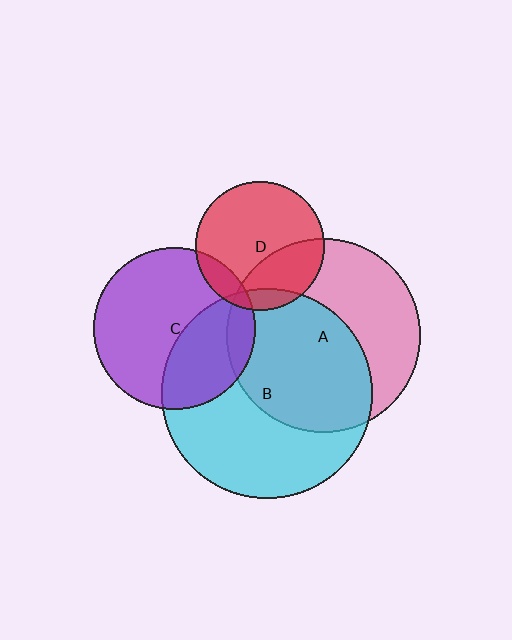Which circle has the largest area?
Circle B (cyan).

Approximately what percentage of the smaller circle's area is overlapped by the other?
Approximately 30%.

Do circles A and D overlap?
Yes.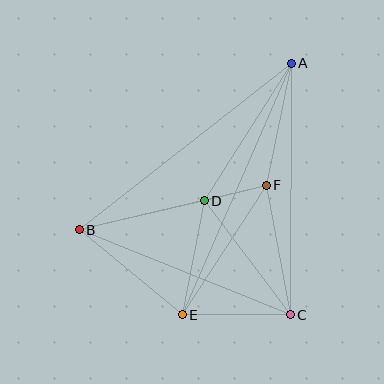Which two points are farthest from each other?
Points A and E are farthest from each other.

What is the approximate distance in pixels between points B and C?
The distance between B and C is approximately 227 pixels.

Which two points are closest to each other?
Points D and F are closest to each other.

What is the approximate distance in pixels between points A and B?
The distance between A and B is approximately 270 pixels.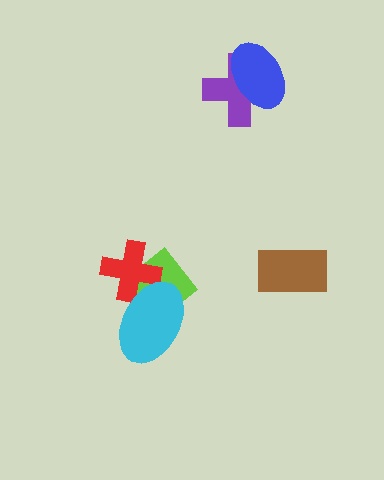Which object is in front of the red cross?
The cyan ellipse is in front of the red cross.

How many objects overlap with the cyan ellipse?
2 objects overlap with the cyan ellipse.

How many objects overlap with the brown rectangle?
0 objects overlap with the brown rectangle.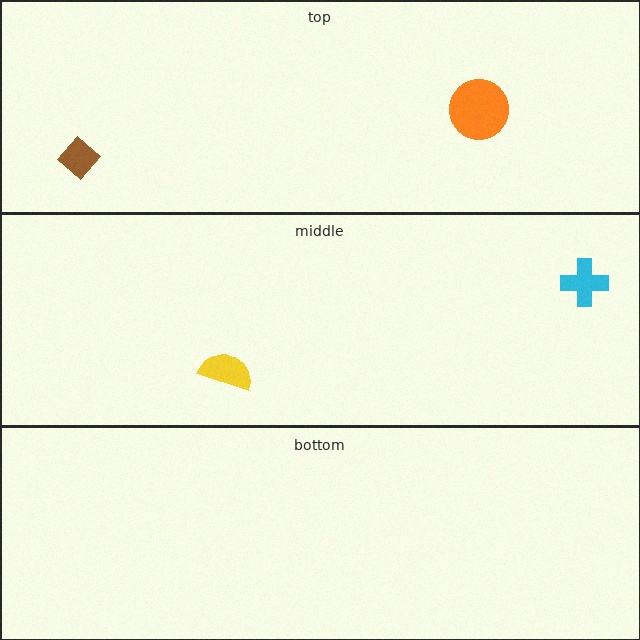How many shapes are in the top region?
2.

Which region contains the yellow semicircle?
The middle region.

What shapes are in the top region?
The brown diamond, the orange circle.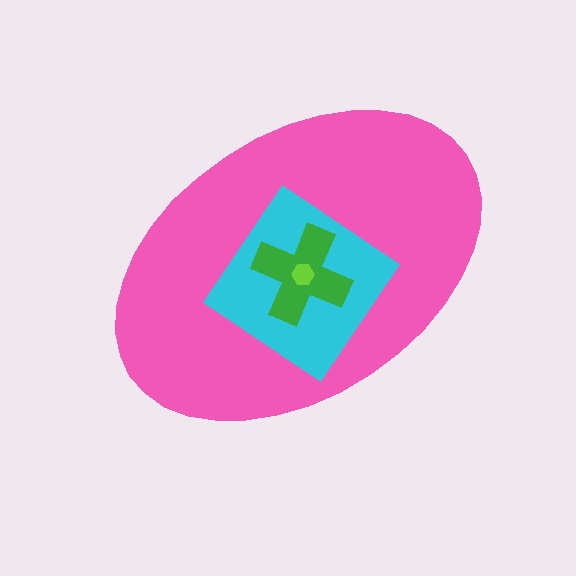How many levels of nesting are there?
4.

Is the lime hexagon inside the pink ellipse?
Yes.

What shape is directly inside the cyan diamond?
The green cross.